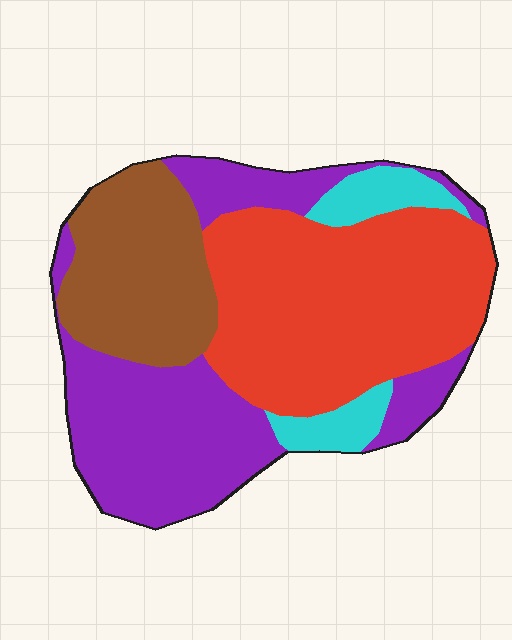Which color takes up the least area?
Cyan, at roughly 10%.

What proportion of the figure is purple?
Purple covers roughly 35% of the figure.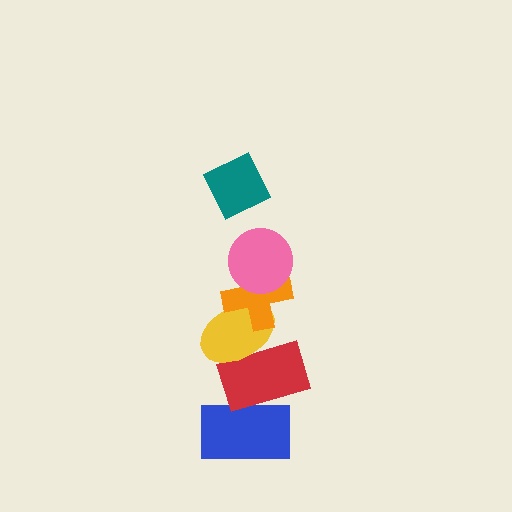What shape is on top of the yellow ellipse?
The orange cross is on top of the yellow ellipse.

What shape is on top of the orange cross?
The pink circle is on top of the orange cross.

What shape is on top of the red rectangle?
The yellow ellipse is on top of the red rectangle.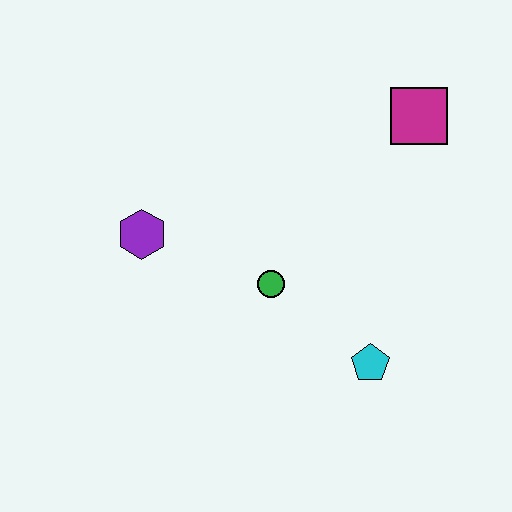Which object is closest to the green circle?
The cyan pentagon is closest to the green circle.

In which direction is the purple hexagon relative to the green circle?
The purple hexagon is to the left of the green circle.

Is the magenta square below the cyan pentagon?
No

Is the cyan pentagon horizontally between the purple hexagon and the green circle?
No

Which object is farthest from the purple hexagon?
The magenta square is farthest from the purple hexagon.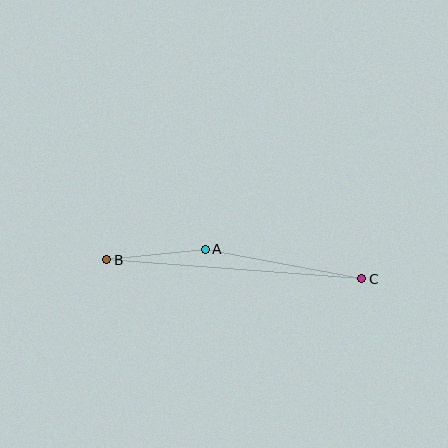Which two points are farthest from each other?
Points B and C are farthest from each other.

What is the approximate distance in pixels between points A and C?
The distance between A and C is approximately 160 pixels.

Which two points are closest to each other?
Points A and B are closest to each other.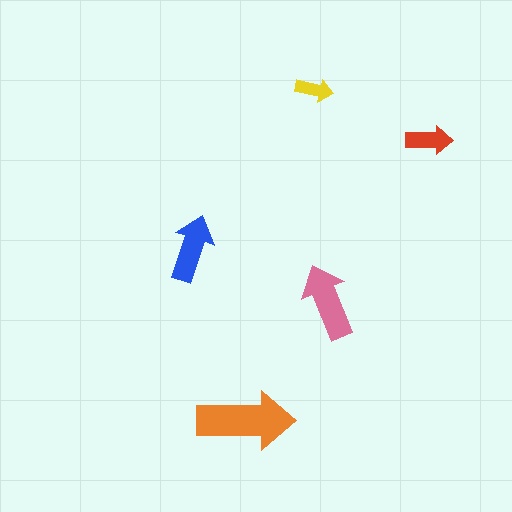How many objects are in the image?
There are 5 objects in the image.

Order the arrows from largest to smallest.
the orange one, the pink one, the blue one, the red one, the yellow one.